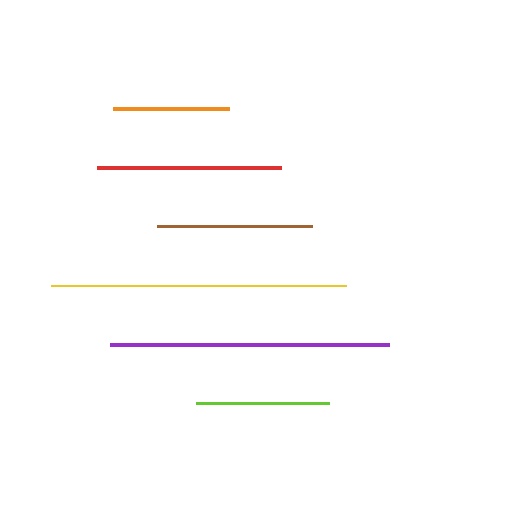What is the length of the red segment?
The red segment is approximately 185 pixels long.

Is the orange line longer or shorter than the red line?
The red line is longer than the orange line.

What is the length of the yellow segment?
The yellow segment is approximately 295 pixels long.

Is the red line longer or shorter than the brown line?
The red line is longer than the brown line.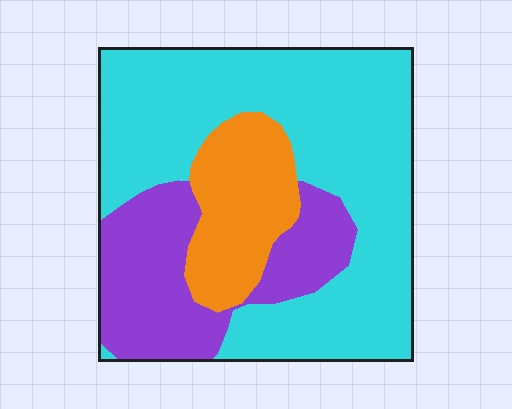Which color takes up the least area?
Orange, at roughly 15%.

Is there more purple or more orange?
Purple.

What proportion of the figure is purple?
Purple covers 25% of the figure.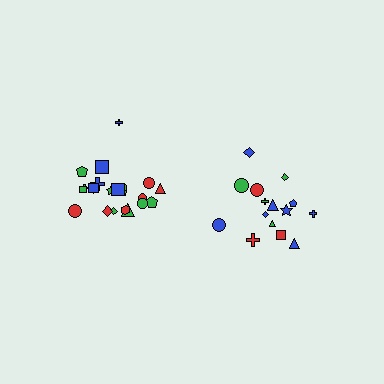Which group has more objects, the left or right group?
The left group.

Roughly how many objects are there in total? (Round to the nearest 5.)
Roughly 35 objects in total.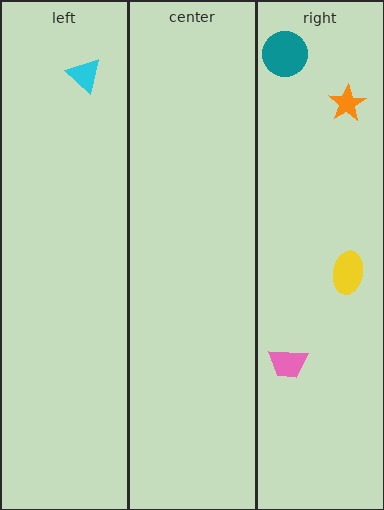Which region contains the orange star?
The right region.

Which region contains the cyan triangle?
The left region.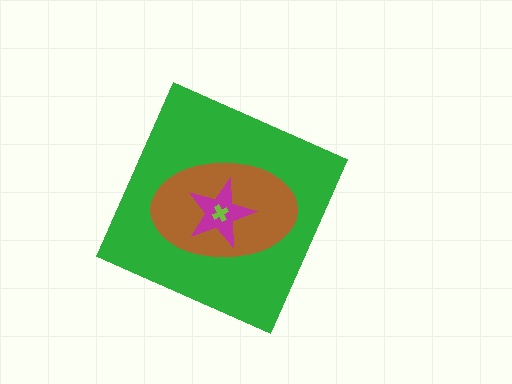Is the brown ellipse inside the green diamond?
Yes.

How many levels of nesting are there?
4.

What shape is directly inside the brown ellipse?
The magenta star.